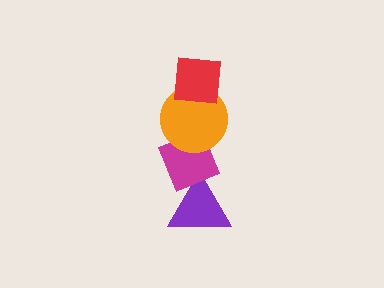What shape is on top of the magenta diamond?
The orange circle is on top of the magenta diamond.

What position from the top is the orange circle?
The orange circle is 2nd from the top.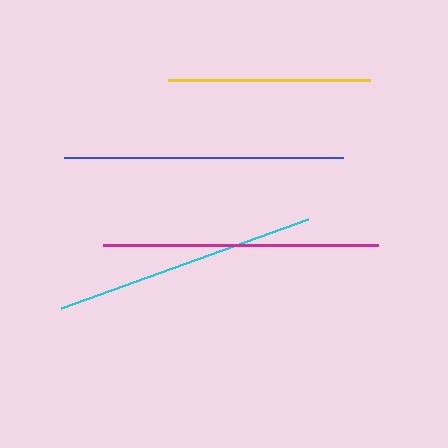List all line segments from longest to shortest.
From longest to shortest: blue, magenta, cyan, yellow.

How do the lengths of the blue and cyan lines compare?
The blue and cyan lines are approximately the same length.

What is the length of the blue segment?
The blue segment is approximately 280 pixels long.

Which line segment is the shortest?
The yellow line is the shortest at approximately 201 pixels.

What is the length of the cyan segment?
The cyan segment is approximately 262 pixels long.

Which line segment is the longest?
The blue line is the longest at approximately 280 pixels.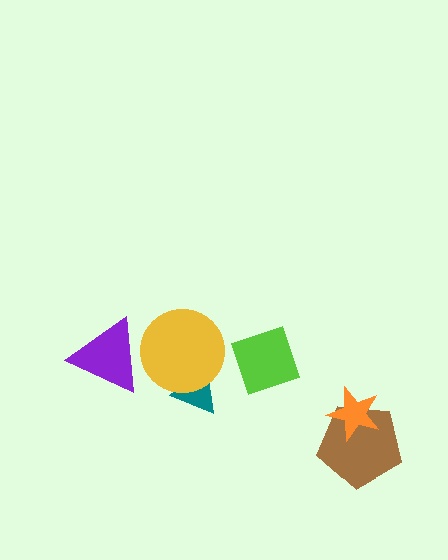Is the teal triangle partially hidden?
Yes, it is partially covered by another shape.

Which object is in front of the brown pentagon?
The orange star is in front of the brown pentagon.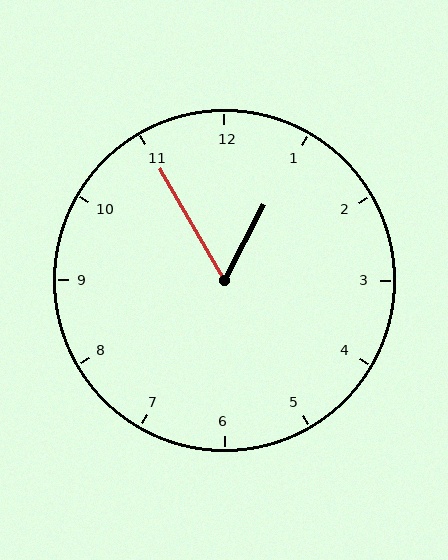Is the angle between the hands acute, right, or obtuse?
It is acute.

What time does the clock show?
12:55.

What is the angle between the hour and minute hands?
Approximately 58 degrees.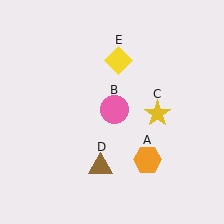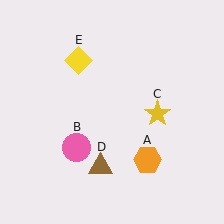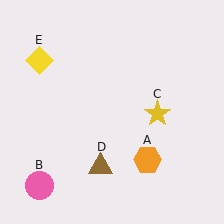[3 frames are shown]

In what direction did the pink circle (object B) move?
The pink circle (object B) moved down and to the left.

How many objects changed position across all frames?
2 objects changed position: pink circle (object B), yellow diamond (object E).